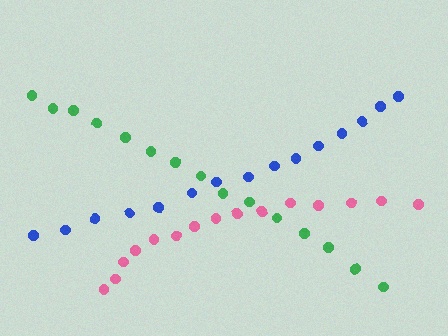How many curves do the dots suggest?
There are 3 distinct paths.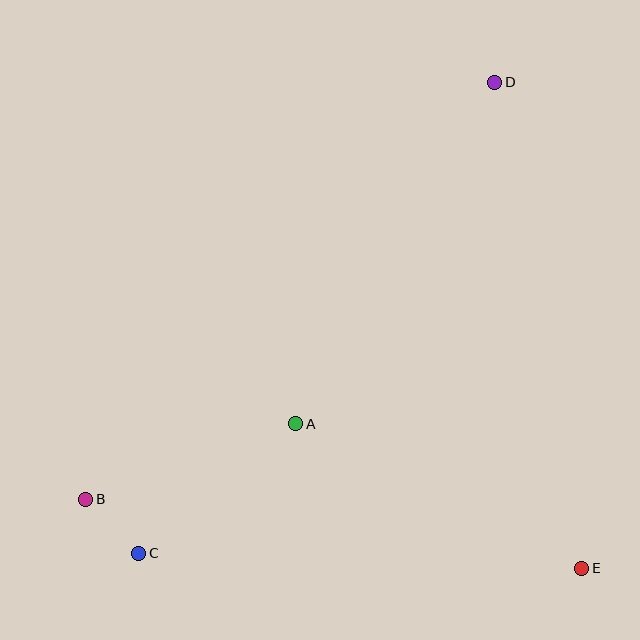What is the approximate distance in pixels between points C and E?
The distance between C and E is approximately 443 pixels.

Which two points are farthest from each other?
Points C and D are farthest from each other.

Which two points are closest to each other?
Points B and C are closest to each other.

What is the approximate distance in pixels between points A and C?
The distance between A and C is approximately 203 pixels.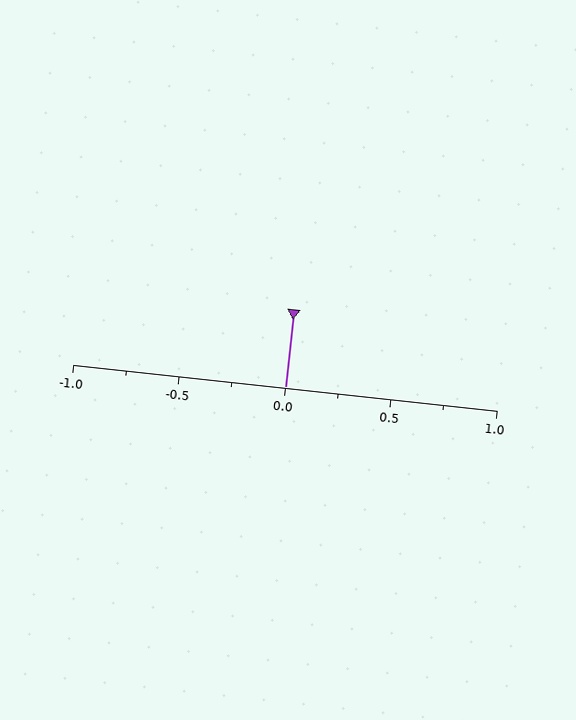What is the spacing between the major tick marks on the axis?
The major ticks are spaced 0.5 apart.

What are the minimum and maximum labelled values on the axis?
The axis runs from -1.0 to 1.0.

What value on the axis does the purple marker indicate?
The marker indicates approximately 0.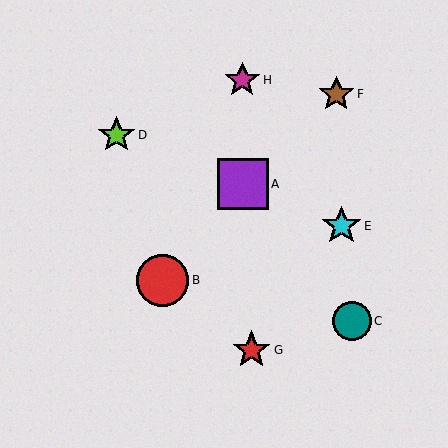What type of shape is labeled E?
Shape E is a cyan star.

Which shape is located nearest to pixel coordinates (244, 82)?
The magenta star (labeled H) at (242, 80) is nearest to that location.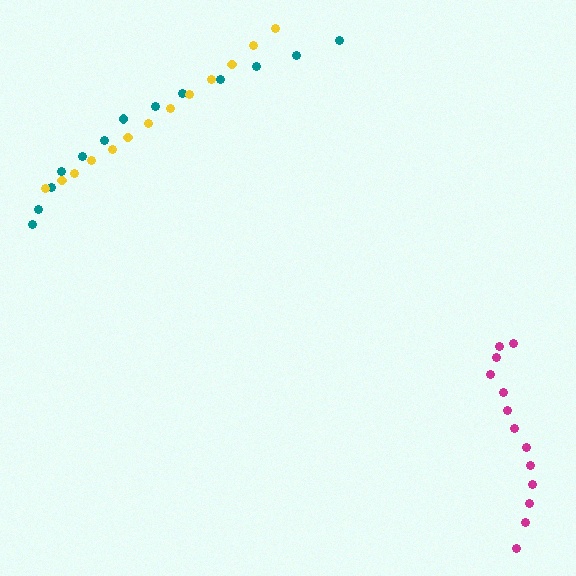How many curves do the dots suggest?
There are 3 distinct paths.